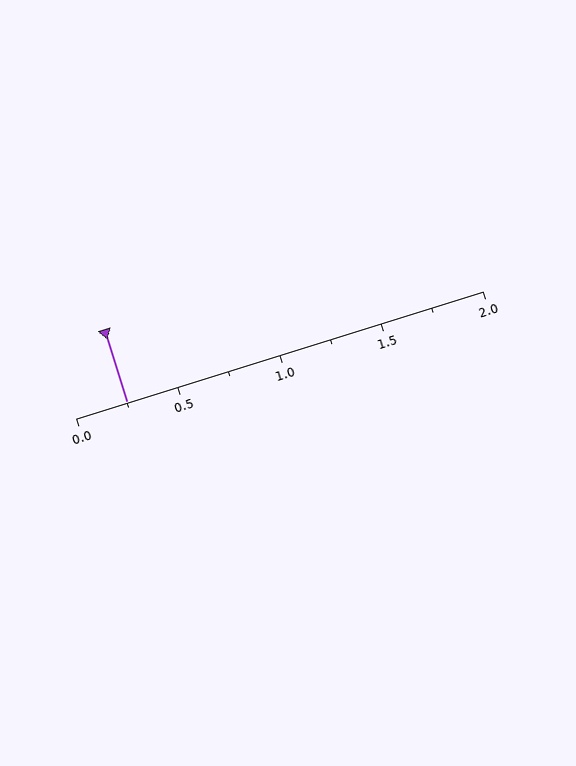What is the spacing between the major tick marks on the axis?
The major ticks are spaced 0.5 apart.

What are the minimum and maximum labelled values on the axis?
The axis runs from 0.0 to 2.0.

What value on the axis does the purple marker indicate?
The marker indicates approximately 0.25.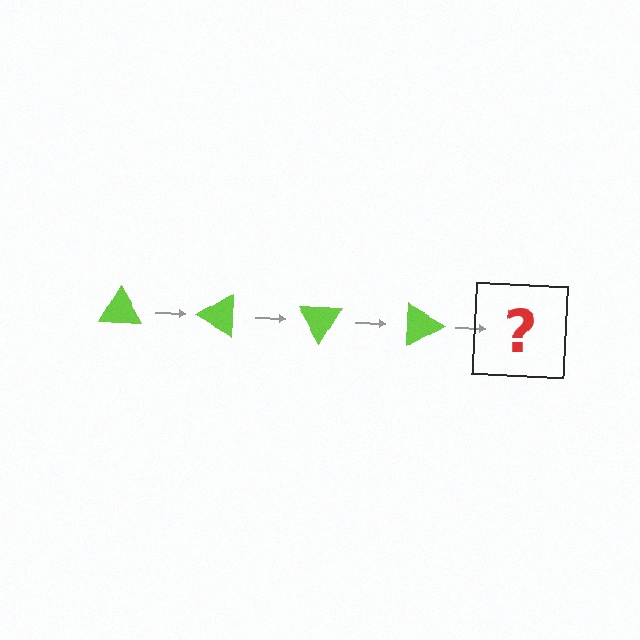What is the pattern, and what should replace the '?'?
The pattern is that the triangle rotates 30 degrees each step. The '?' should be a lime triangle rotated 120 degrees.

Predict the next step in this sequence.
The next step is a lime triangle rotated 120 degrees.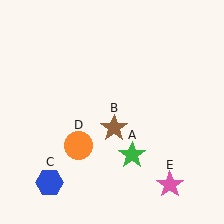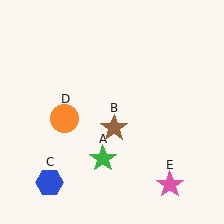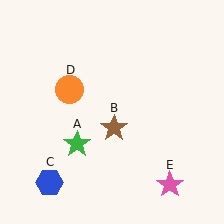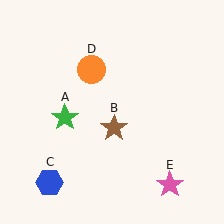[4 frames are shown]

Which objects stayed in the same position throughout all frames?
Brown star (object B) and blue hexagon (object C) and pink star (object E) remained stationary.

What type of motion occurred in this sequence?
The green star (object A), orange circle (object D) rotated clockwise around the center of the scene.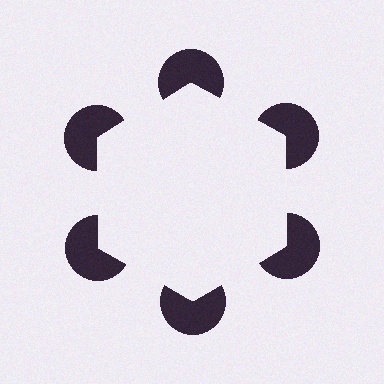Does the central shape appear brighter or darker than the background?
It typically appears slightly brighter than the background, even though no actual brightness change is drawn.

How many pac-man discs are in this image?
There are 6 — one at each vertex of the illusory hexagon.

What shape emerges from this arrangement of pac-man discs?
An illusory hexagon — its edges are inferred from the aligned wedge cuts in the pac-man discs, not physically drawn.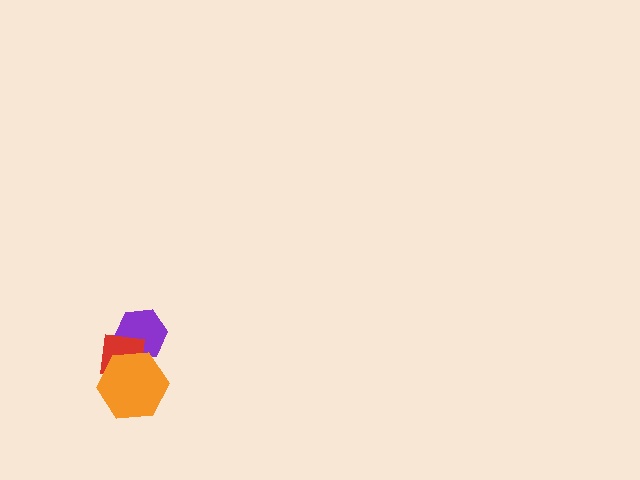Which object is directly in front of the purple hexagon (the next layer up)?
The red square is directly in front of the purple hexagon.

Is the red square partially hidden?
Yes, it is partially covered by another shape.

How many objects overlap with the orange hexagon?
2 objects overlap with the orange hexagon.